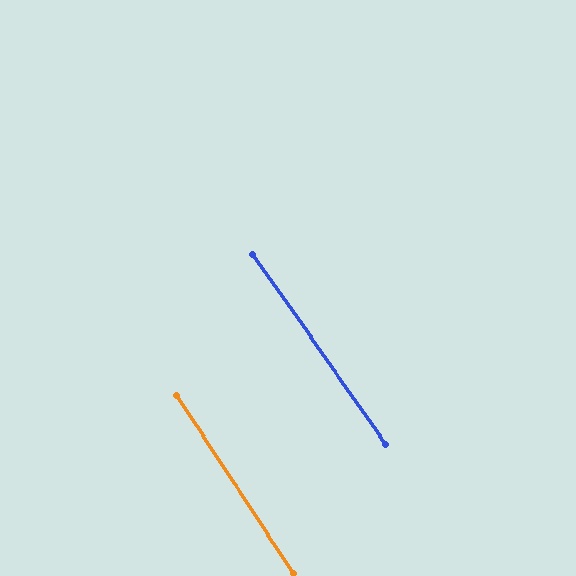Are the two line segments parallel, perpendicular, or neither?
Parallel — their directions differ by only 1.4°.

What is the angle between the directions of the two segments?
Approximately 1 degree.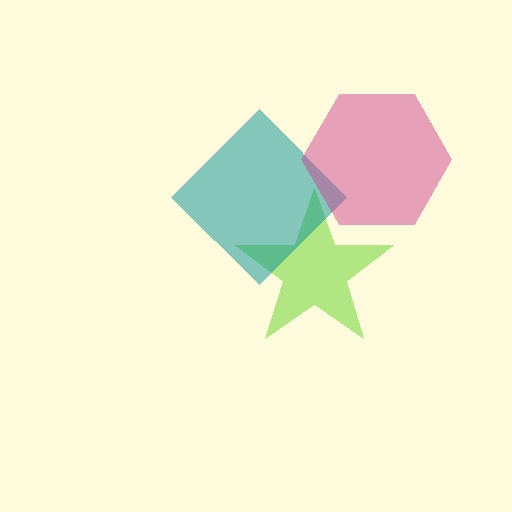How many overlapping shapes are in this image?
There are 3 overlapping shapes in the image.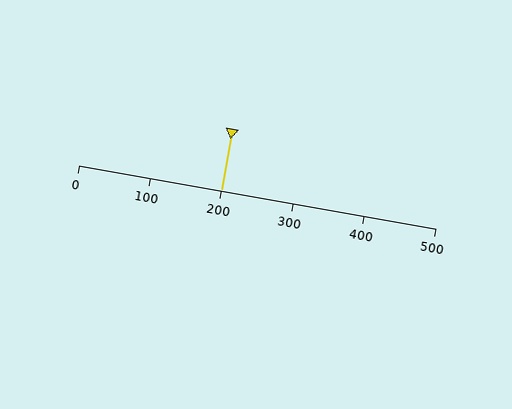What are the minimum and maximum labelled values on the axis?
The axis runs from 0 to 500.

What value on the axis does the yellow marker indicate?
The marker indicates approximately 200.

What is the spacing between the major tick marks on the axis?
The major ticks are spaced 100 apart.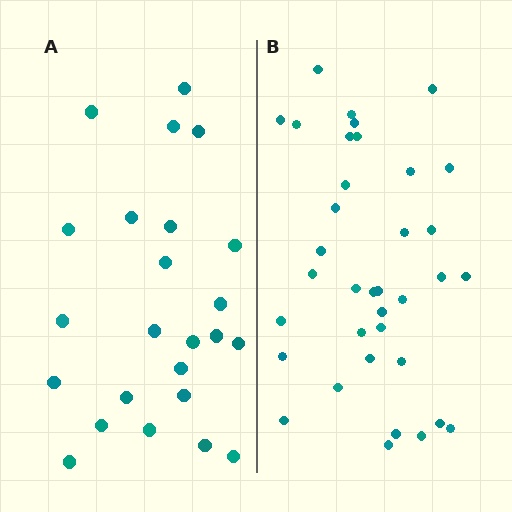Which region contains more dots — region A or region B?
Region B (the right region) has more dots.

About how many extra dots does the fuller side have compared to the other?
Region B has roughly 12 or so more dots than region A.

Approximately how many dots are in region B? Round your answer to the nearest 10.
About 40 dots. (The exact count is 36, which rounds to 40.)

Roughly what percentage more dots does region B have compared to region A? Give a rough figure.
About 50% more.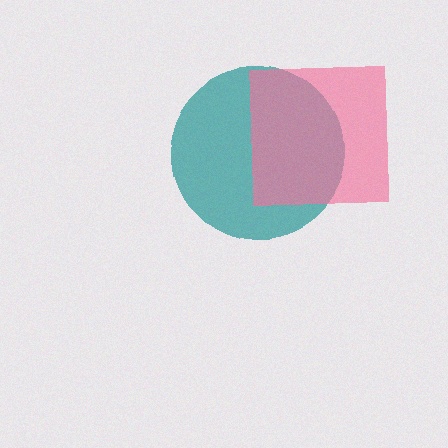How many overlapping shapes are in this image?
There are 2 overlapping shapes in the image.